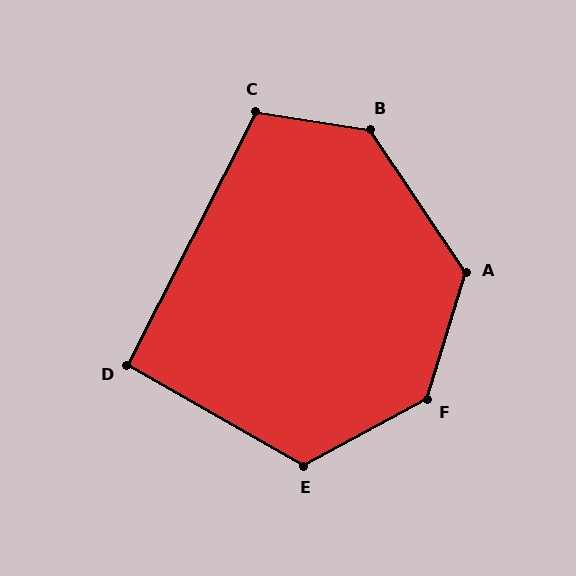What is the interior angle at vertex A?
Approximately 129 degrees (obtuse).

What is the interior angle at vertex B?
Approximately 132 degrees (obtuse).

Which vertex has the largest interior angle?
F, at approximately 135 degrees.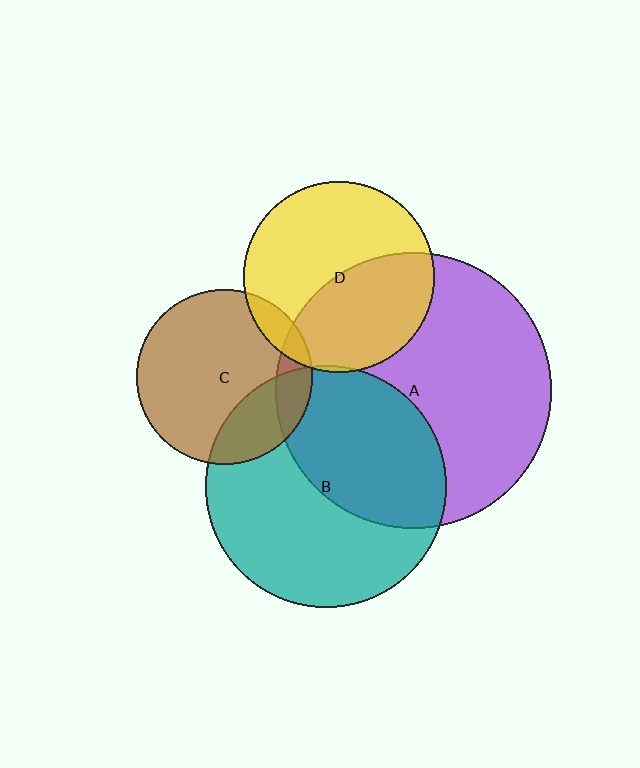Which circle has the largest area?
Circle A (purple).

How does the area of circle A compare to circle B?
Approximately 1.3 times.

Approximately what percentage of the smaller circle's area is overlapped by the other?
Approximately 10%.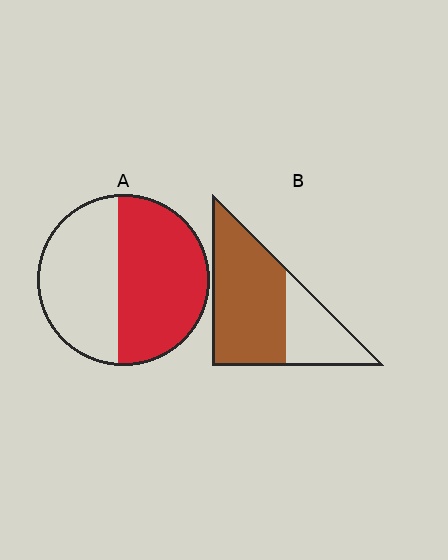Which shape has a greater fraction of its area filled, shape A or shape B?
Shape B.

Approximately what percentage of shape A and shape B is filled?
A is approximately 55% and B is approximately 65%.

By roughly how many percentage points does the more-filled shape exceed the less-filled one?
By roughly 15 percentage points (B over A).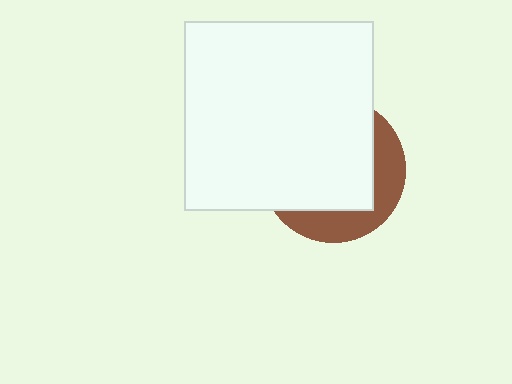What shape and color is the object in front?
The object in front is a white square.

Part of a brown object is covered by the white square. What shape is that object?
It is a circle.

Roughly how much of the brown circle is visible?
A small part of it is visible (roughly 31%).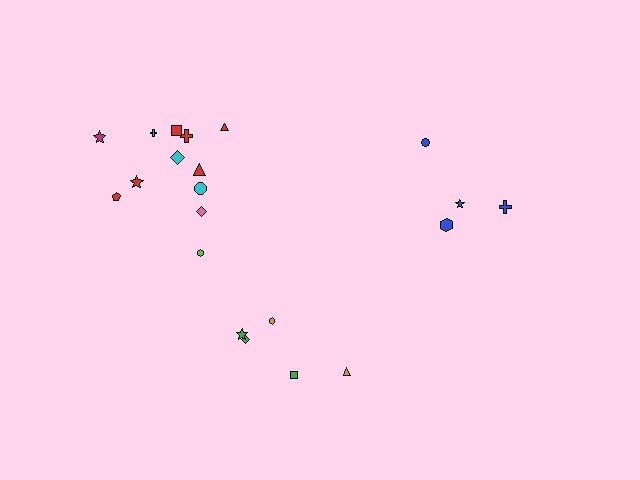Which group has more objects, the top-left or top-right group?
The top-left group.